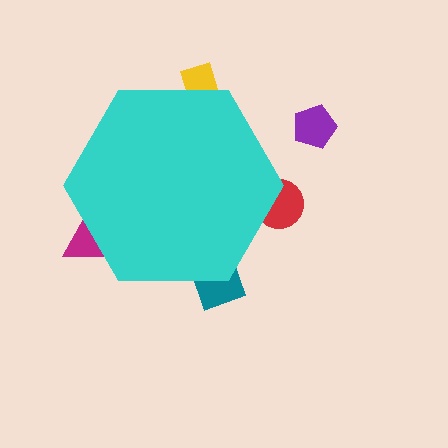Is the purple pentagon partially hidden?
No, the purple pentagon is fully visible.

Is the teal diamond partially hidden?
Yes, the teal diamond is partially hidden behind the cyan hexagon.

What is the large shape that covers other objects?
A cyan hexagon.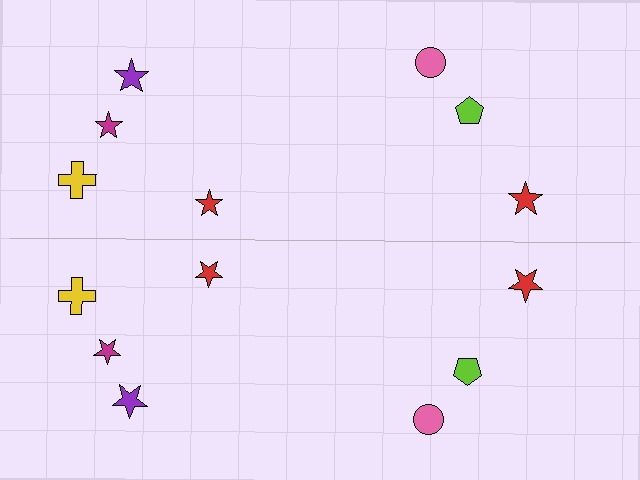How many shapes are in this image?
There are 14 shapes in this image.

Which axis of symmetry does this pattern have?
The pattern has a horizontal axis of symmetry running through the center of the image.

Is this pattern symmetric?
Yes, this pattern has bilateral (reflection) symmetry.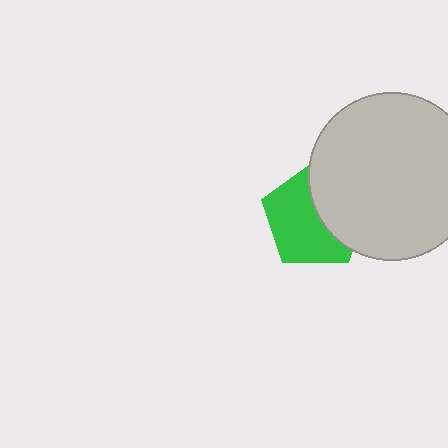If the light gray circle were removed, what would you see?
You would see the complete green pentagon.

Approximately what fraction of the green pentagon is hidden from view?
Roughly 41% of the green pentagon is hidden behind the light gray circle.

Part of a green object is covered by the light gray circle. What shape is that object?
It is a pentagon.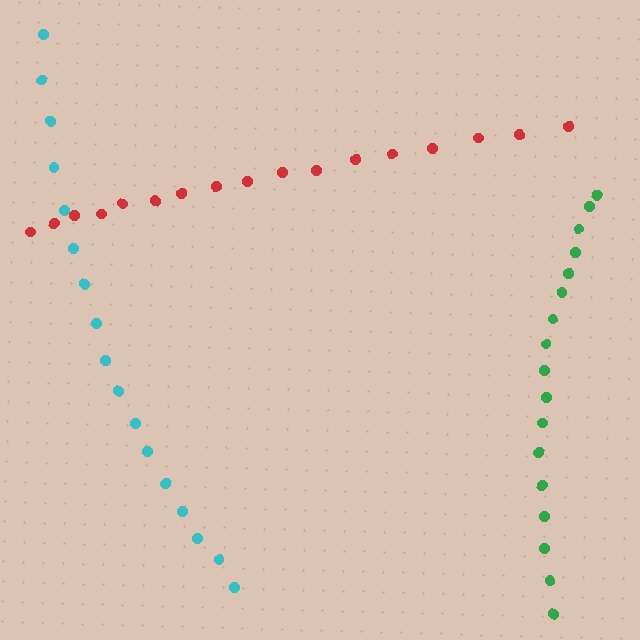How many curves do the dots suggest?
There are 3 distinct paths.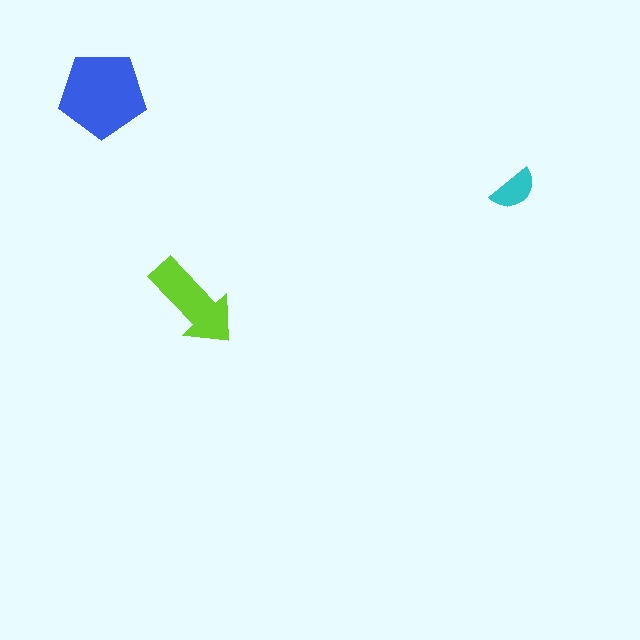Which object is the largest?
The blue pentagon.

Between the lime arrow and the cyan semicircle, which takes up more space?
The lime arrow.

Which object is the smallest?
The cyan semicircle.